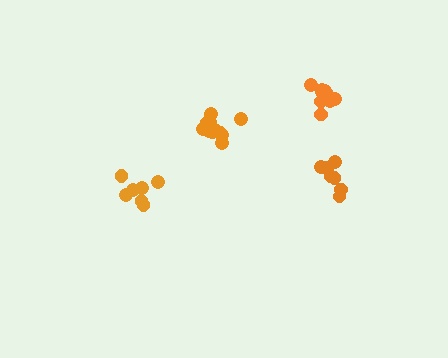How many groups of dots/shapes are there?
There are 4 groups.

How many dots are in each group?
Group 1: 7 dots, Group 2: 12 dots, Group 3: 11 dots, Group 4: 7 dots (37 total).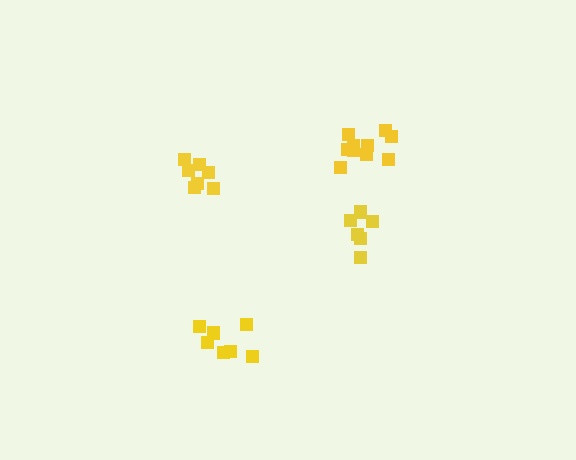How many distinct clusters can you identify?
There are 4 distinct clusters.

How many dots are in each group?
Group 1: 7 dots, Group 2: 7 dots, Group 3: 6 dots, Group 4: 10 dots (30 total).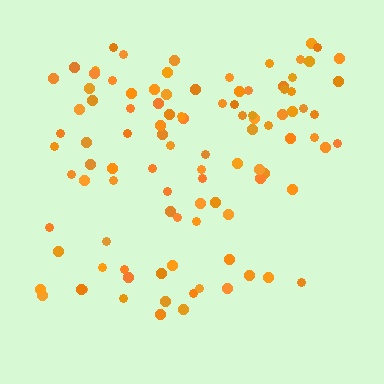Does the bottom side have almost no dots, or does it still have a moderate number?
Still a moderate number, just noticeably fewer than the top.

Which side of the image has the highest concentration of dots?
The top.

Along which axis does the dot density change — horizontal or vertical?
Vertical.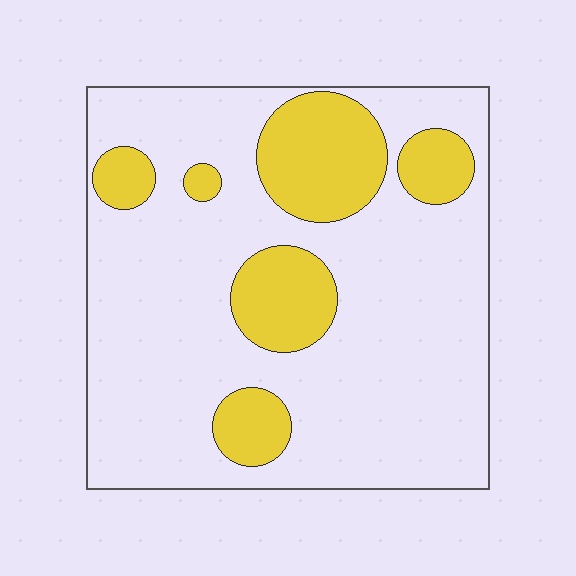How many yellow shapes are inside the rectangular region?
6.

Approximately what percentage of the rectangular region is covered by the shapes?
Approximately 25%.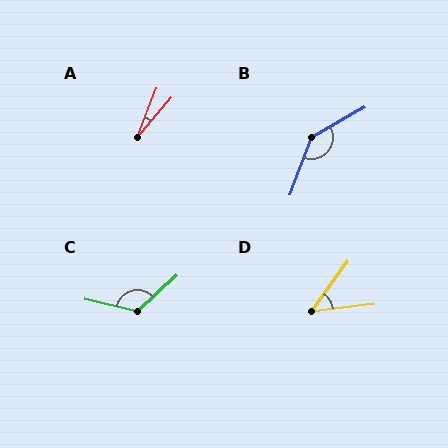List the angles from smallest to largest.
A (19°), D (48°), C (124°), B (140°).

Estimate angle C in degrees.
Approximately 124 degrees.